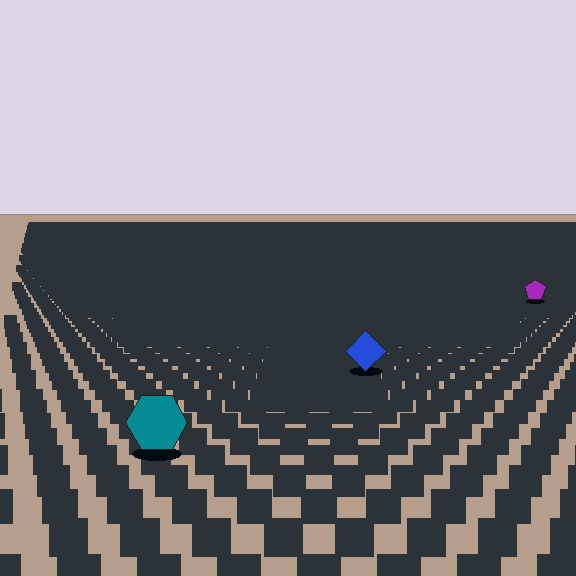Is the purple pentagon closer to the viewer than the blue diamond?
No. The blue diamond is closer — you can tell from the texture gradient: the ground texture is coarser near it.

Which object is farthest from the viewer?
The purple pentagon is farthest from the viewer. It appears smaller and the ground texture around it is denser.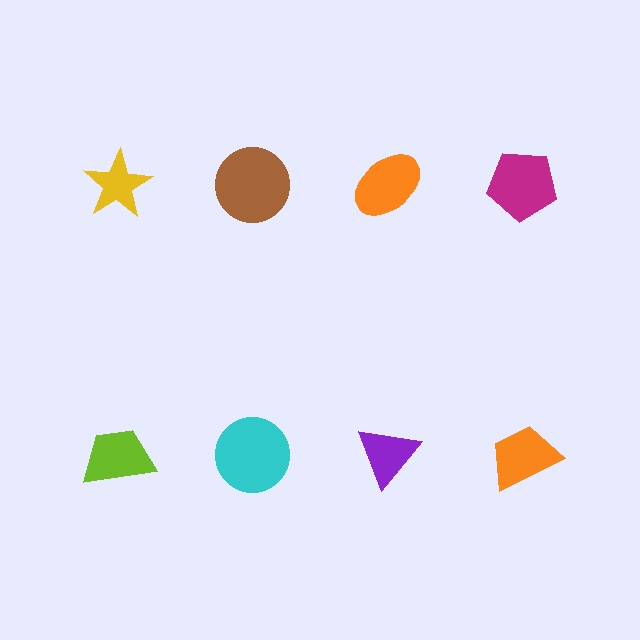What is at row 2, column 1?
A lime trapezoid.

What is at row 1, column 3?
An orange ellipse.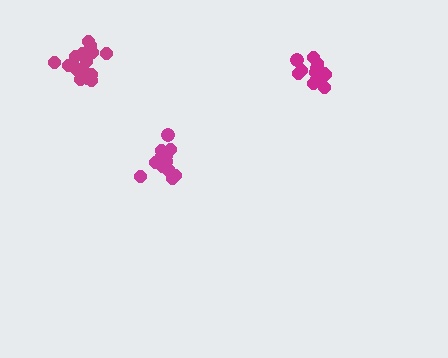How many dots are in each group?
Group 1: 13 dots, Group 2: 14 dots, Group 3: 17 dots (44 total).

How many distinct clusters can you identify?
There are 3 distinct clusters.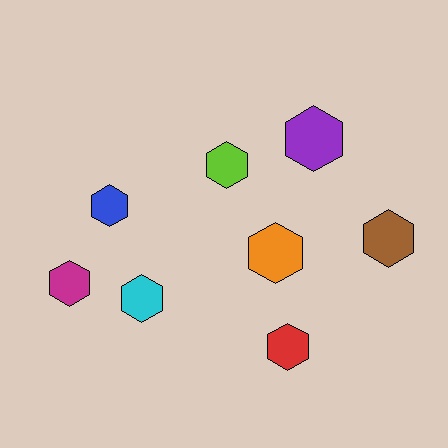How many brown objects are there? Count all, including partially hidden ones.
There is 1 brown object.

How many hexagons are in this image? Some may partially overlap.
There are 8 hexagons.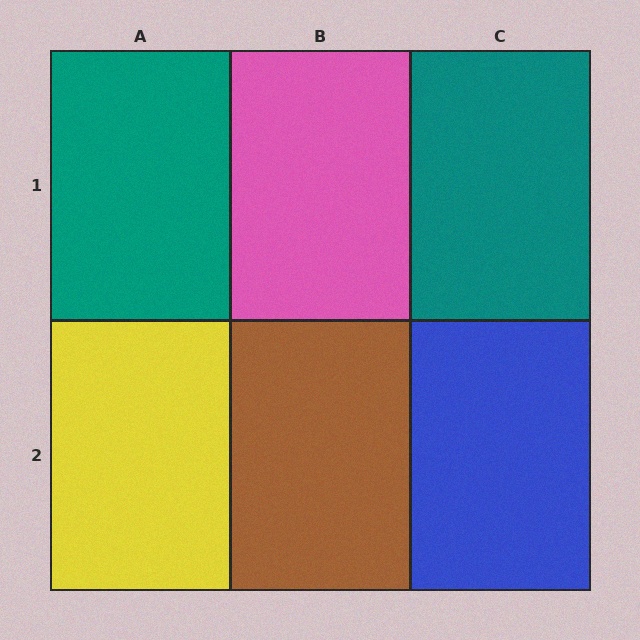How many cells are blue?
1 cell is blue.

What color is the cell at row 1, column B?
Pink.